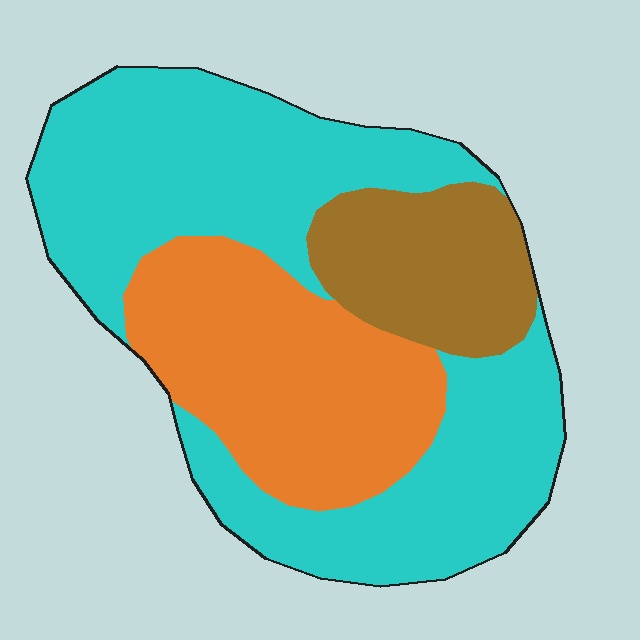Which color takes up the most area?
Cyan, at roughly 55%.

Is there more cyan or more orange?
Cyan.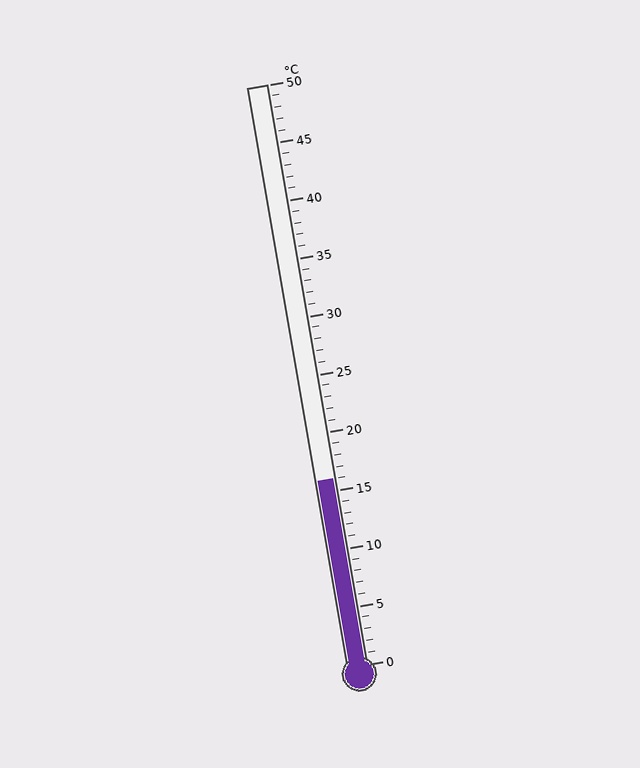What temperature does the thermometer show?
The thermometer shows approximately 16°C.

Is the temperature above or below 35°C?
The temperature is below 35°C.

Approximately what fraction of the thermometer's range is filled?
The thermometer is filled to approximately 30% of its range.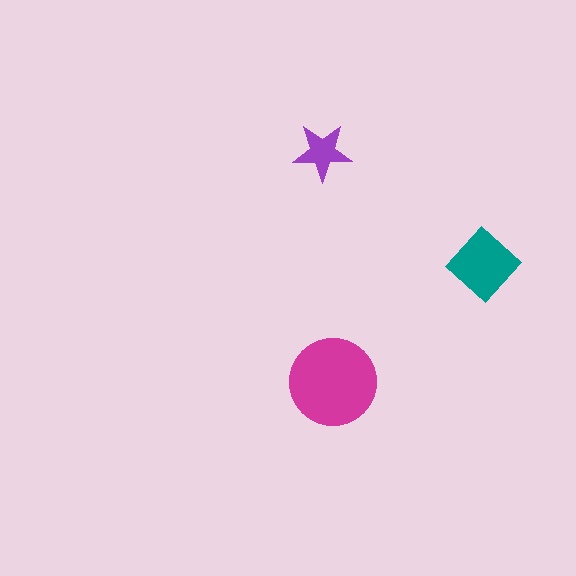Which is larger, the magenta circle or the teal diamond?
The magenta circle.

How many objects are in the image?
There are 3 objects in the image.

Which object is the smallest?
The purple star.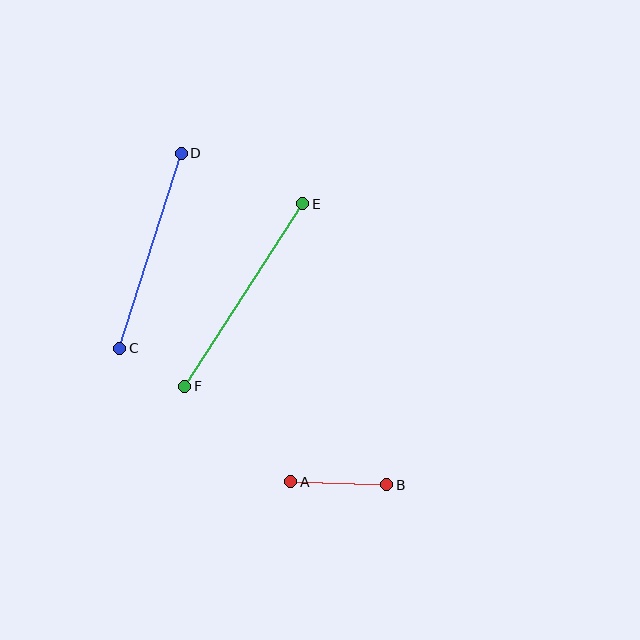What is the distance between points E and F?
The distance is approximately 218 pixels.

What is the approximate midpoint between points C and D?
The midpoint is at approximately (151, 251) pixels.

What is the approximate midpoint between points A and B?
The midpoint is at approximately (339, 483) pixels.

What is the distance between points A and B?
The distance is approximately 96 pixels.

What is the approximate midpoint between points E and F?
The midpoint is at approximately (244, 295) pixels.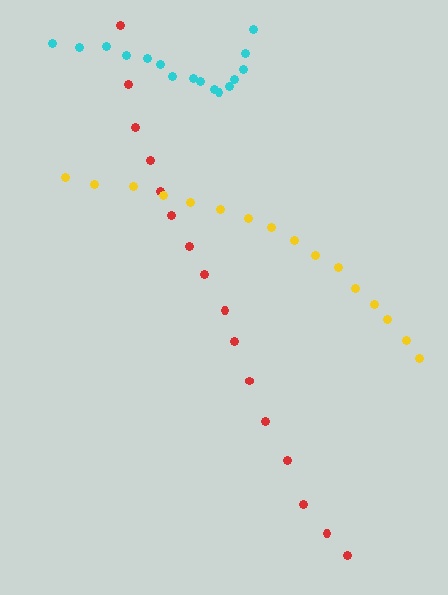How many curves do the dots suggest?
There are 3 distinct paths.